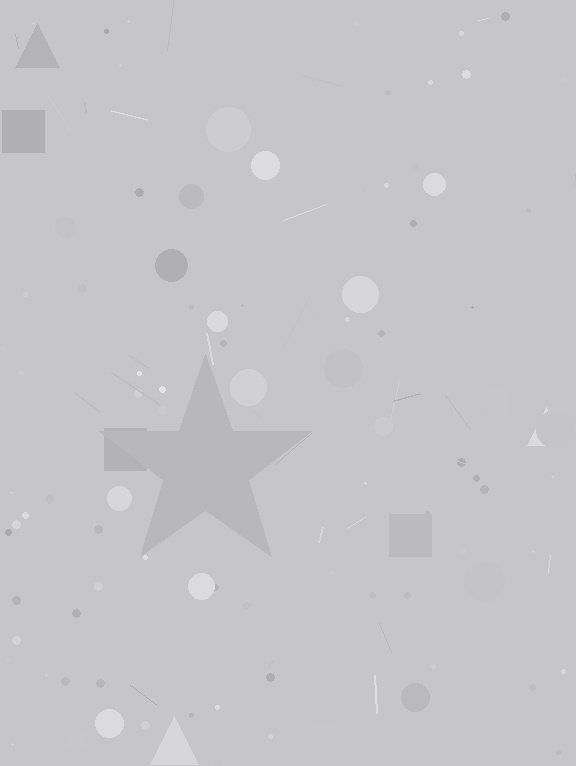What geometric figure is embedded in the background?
A star is embedded in the background.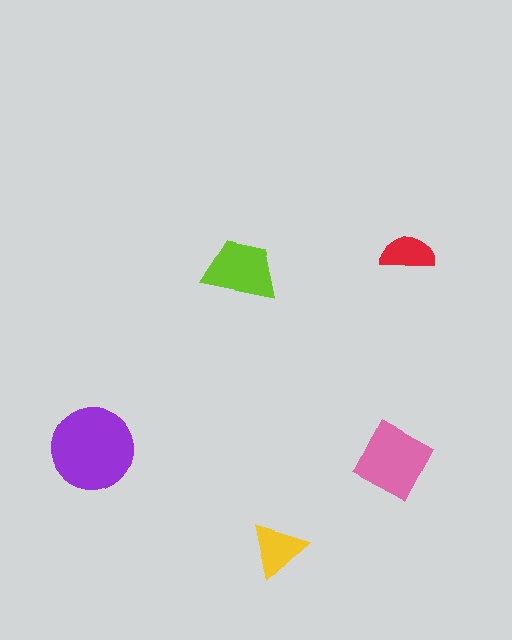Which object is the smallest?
The red semicircle.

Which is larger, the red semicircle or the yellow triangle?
The yellow triangle.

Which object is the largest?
The purple circle.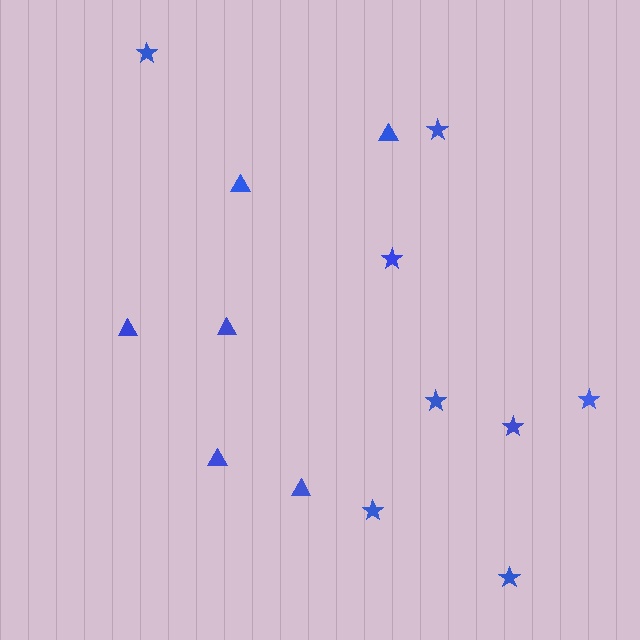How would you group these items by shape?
There are 2 groups: one group of triangles (6) and one group of stars (8).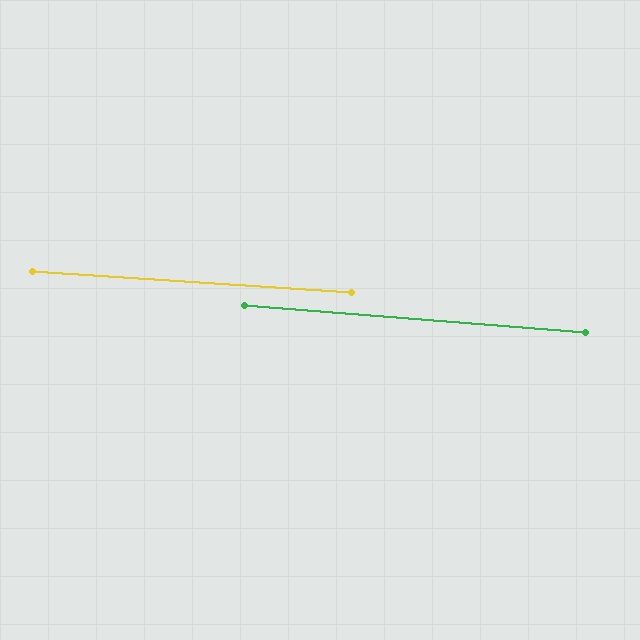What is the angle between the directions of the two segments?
Approximately 1 degree.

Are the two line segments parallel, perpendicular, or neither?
Parallel — their directions differ by only 0.8°.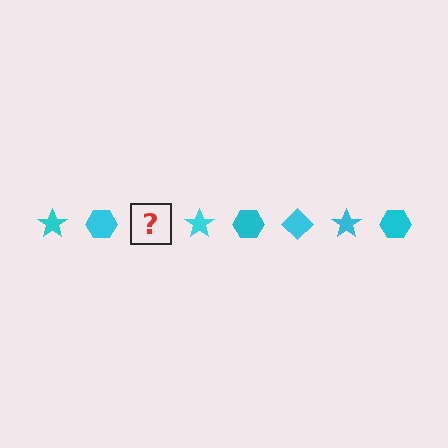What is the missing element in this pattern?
The missing element is a cyan diamond.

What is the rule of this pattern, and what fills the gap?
The rule is that the pattern cycles through star, hexagon, diamond shapes in cyan. The gap should be filled with a cyan diamond.